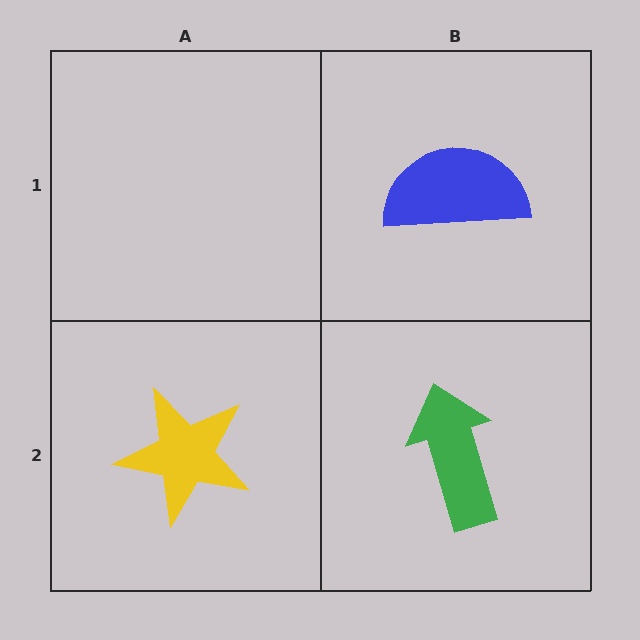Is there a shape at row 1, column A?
No, that cell is empty.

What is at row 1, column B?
A blue semicircle.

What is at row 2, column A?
A yellow star.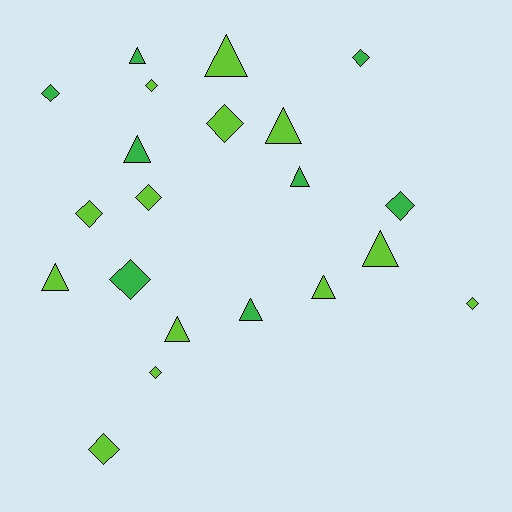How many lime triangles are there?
There are 6 lime triangles.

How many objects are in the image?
There are 21 objects.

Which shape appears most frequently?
Diamond, with 11 objects.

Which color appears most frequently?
Lime, with 13 objects.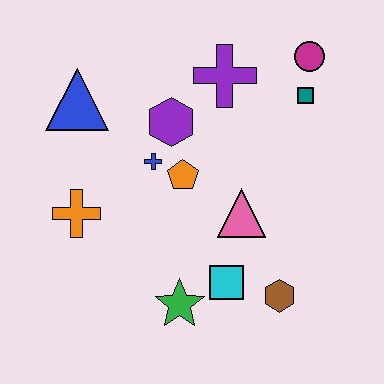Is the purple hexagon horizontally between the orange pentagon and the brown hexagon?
No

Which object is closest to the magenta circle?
The teal square is closest to the magenta circle.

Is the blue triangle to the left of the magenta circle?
Yes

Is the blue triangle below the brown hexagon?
No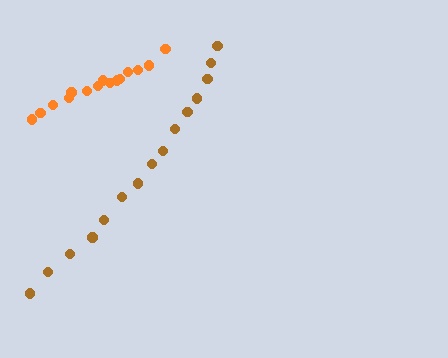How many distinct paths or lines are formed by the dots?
There are 2 distinct paths.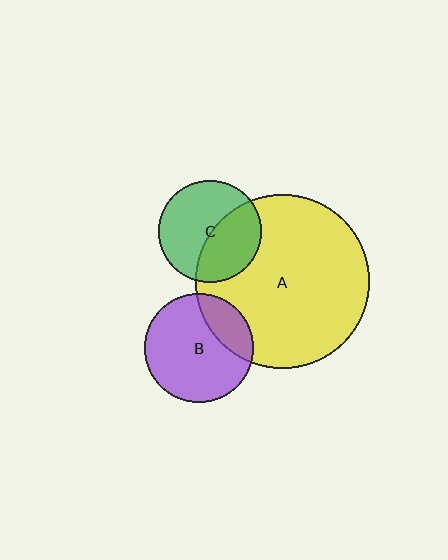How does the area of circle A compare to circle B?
Approximately 2.6 times.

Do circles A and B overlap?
Yes.